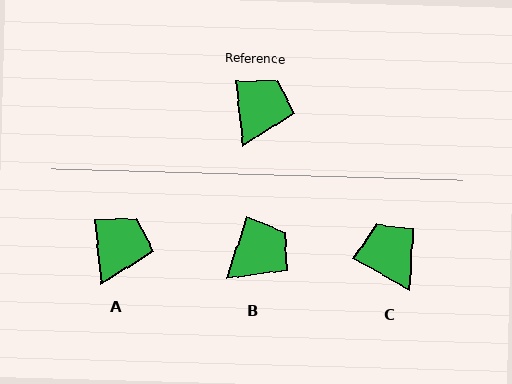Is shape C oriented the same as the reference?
No, it is off by about 54 degrees.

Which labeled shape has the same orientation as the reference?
A.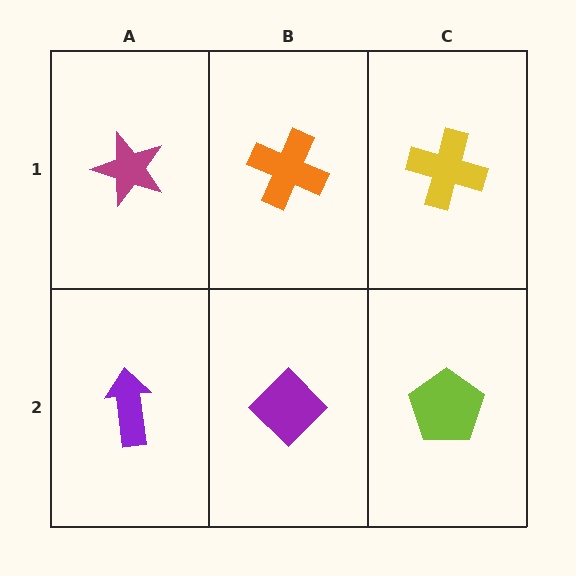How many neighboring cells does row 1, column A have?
2.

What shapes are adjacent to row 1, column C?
A lime pentagon (row 2, column C), an orange cross (row 1, column B).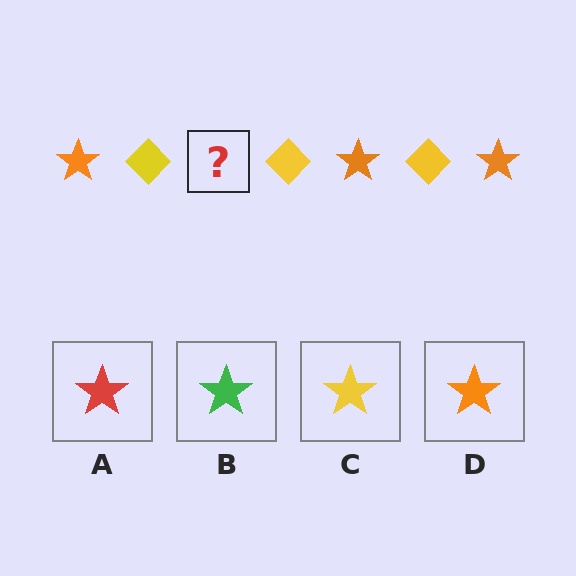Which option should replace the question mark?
Option D.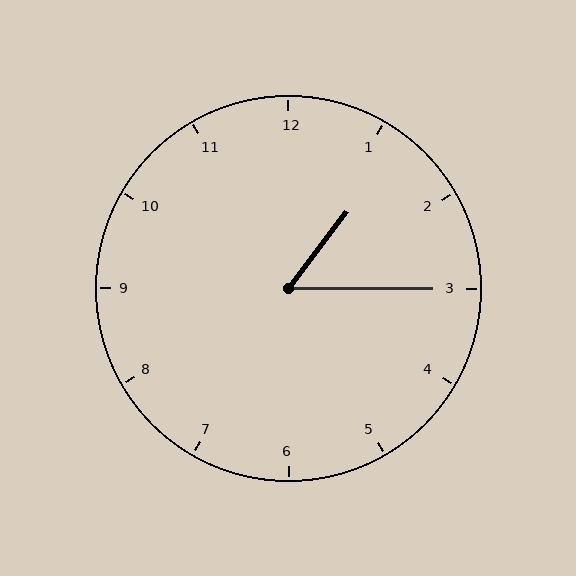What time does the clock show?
1:15.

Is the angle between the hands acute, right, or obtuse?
It is acute.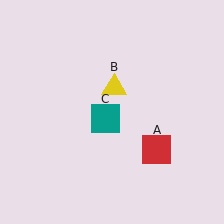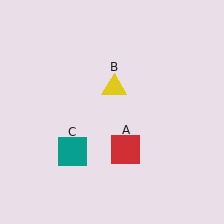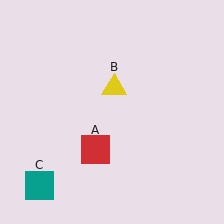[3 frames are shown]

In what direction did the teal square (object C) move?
The teal square (object C) moved down and to the left.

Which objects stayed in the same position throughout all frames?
Yellow triangle (object B) remained stationary.